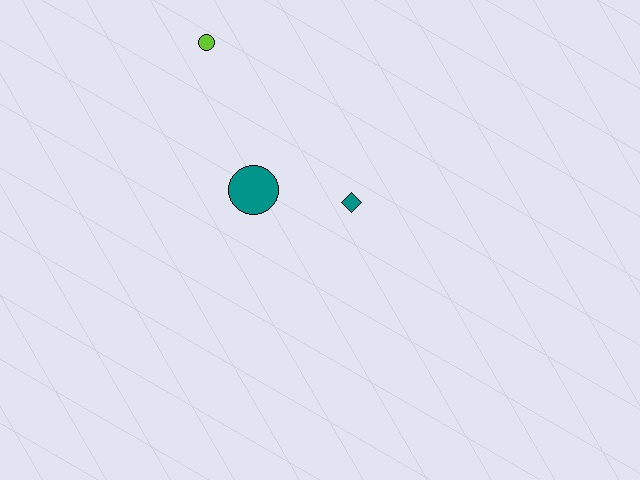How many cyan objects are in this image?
There are no cyan objects.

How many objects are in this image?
There are 3 objects.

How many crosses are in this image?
There are no crosses.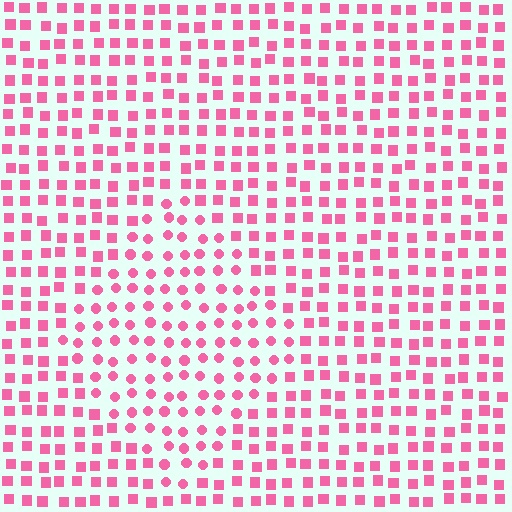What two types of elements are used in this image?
The image uses circles inside the diamond region and squares outside it.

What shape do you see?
I see a diamond.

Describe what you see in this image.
The image is filled with small pink elements arranged in a uniform grid. A diamond-shaped region contains circles, while the surrounding area contains squares. The boundary is defined purely by the change in element shape.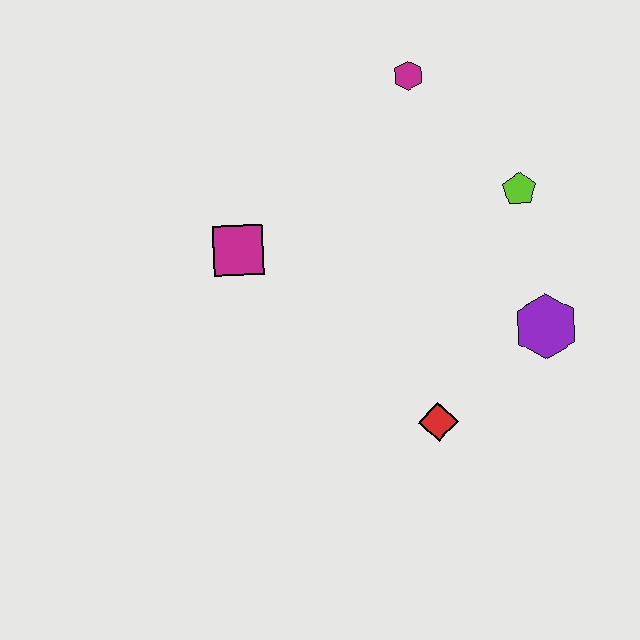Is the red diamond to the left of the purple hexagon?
Yes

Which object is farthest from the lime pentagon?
The magenta square is farthest from the lime pentagon.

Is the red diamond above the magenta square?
No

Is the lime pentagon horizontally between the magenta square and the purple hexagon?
Yes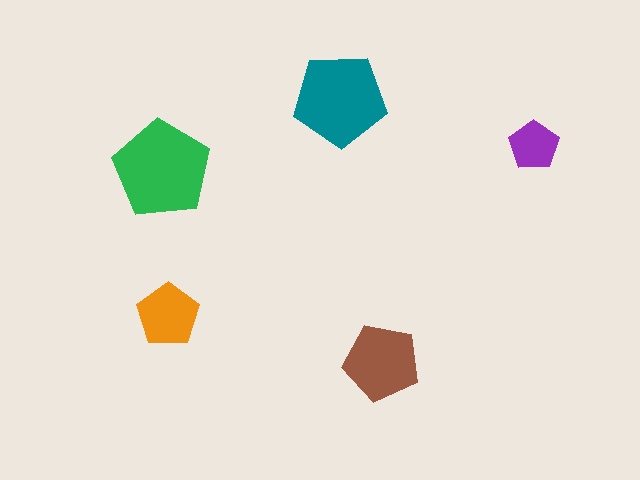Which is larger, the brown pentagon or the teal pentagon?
The teal one.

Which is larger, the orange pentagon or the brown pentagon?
The brown one.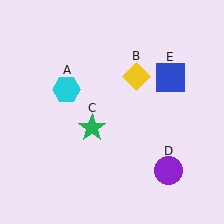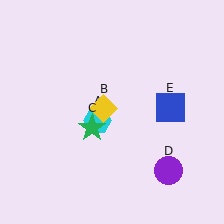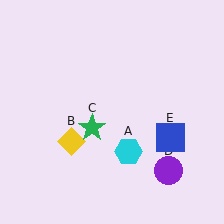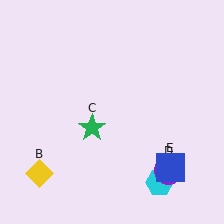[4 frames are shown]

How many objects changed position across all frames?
3 objects changed position: cyan hexagon (object A), yellow diamond (object B), blue square (object E).